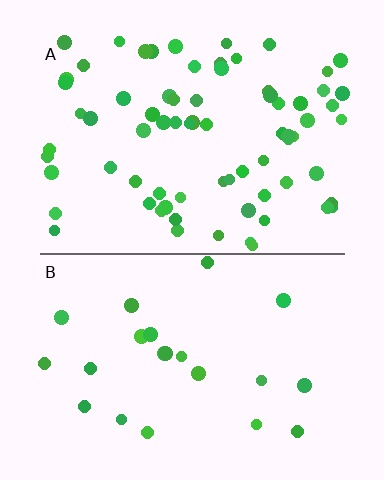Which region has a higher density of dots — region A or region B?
A (the top).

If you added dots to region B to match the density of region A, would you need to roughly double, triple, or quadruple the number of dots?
Approximately triple.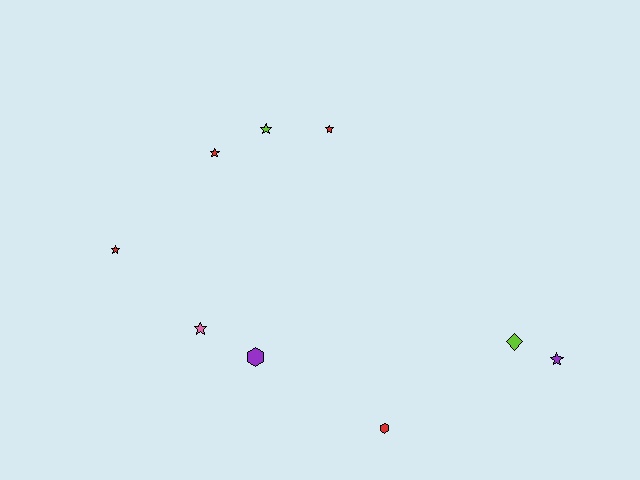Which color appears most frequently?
Red, with 4 objects.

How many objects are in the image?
There are 9 objects.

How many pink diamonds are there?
There are no pink diamonds.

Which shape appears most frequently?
Star, with 6 objects.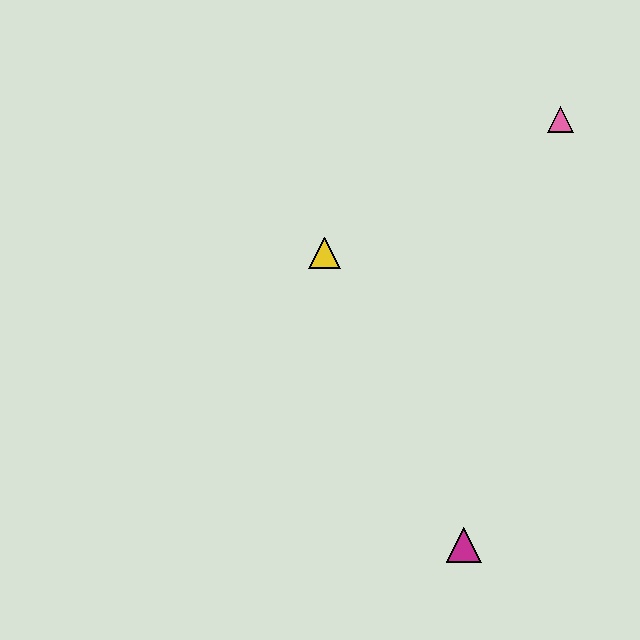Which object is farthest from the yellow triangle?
The magenta triangle is farthest from the yellow triangle.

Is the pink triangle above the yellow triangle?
Yes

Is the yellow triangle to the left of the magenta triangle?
Yes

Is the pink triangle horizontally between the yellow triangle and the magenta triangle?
No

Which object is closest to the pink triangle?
The yellow triangle is closest to the pink triangle.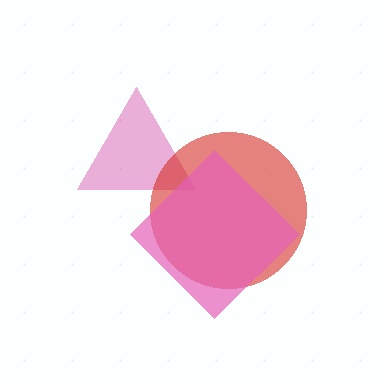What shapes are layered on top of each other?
The layered shapes are: a magenta triangle, a red circle, a pink diamond.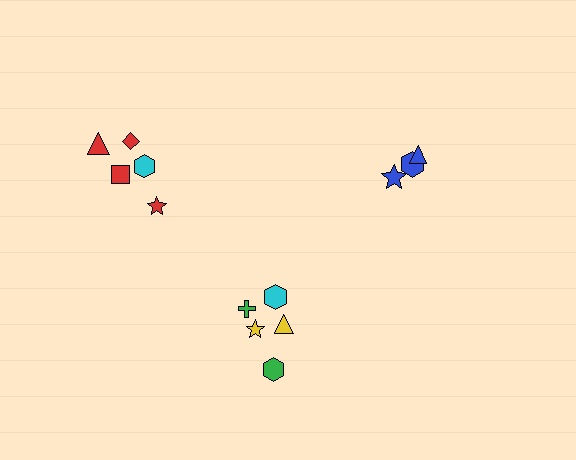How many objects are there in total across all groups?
There are 13 objects.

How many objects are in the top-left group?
There are 5 objects.